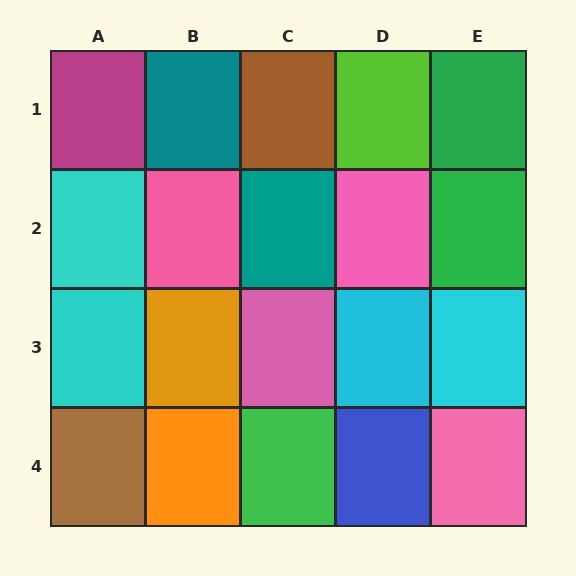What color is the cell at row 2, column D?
Pink.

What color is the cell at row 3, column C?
Pink.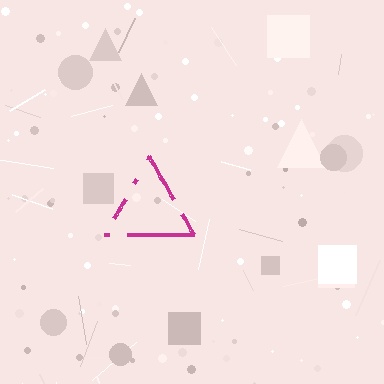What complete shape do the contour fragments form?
The contour fragments form a triangle.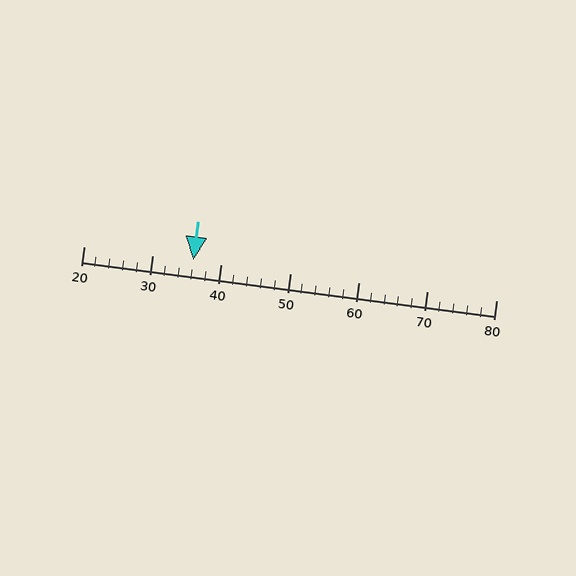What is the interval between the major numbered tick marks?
The major tick marks are spaced 10 units apart.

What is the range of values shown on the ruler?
The ruler shows values from 20 to 80.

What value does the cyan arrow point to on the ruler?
The cyan arrow points to approximately 36.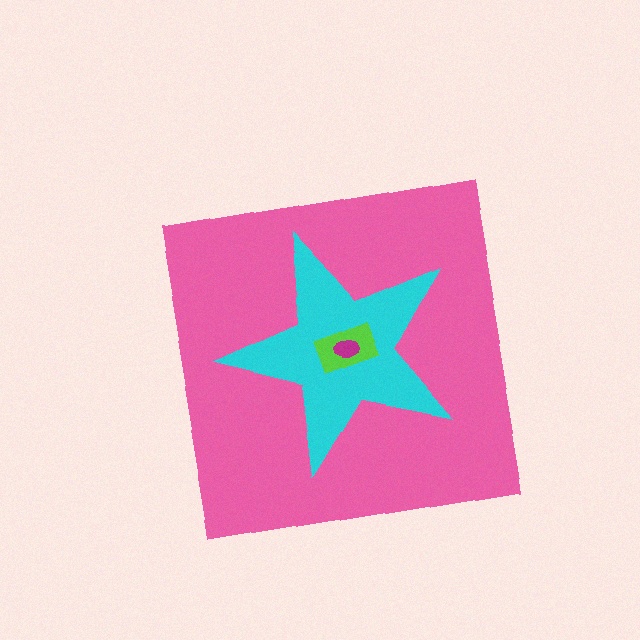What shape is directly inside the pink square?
The cyan star.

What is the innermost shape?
The magenta ellipse.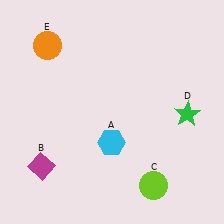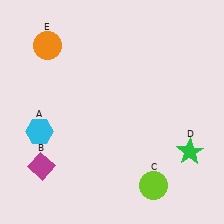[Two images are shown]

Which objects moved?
The objects that moved are: the cyan hexagon (A), the green star (D).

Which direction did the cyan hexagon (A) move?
The cyan hexagon (A) moved left.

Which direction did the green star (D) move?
The green star (D) moved down.